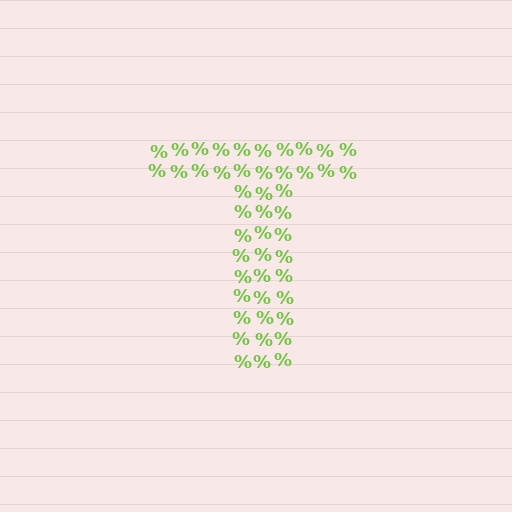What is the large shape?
The large shape is the letter T.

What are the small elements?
The small elements are percent signs.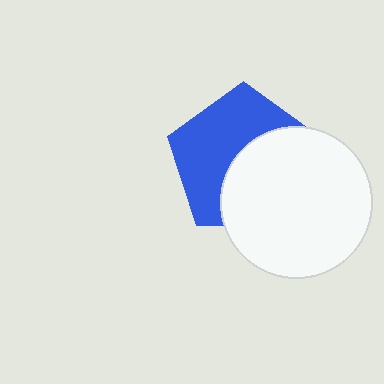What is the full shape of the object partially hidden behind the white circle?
The partially hidden object is a blue pentagon.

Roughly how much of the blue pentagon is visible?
About half of it is visible (roughly 52%).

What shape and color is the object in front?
The object in front is a white circle.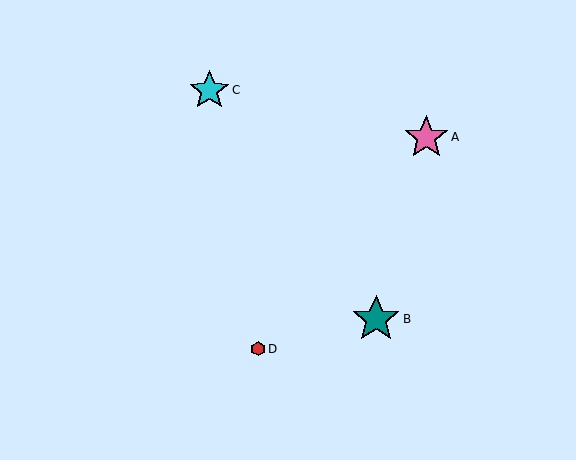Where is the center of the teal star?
The center of the teal star is at (376, 319).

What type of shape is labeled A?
Shape A is a pink star.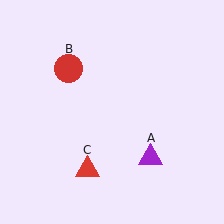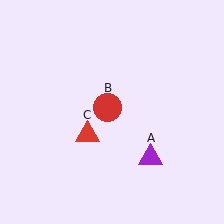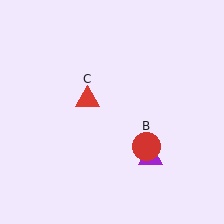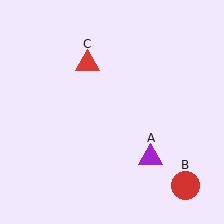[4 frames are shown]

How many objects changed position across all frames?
2 objects changed position: red circle (object B), red triangle (object C).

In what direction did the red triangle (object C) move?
The red triangle (object C) moved up.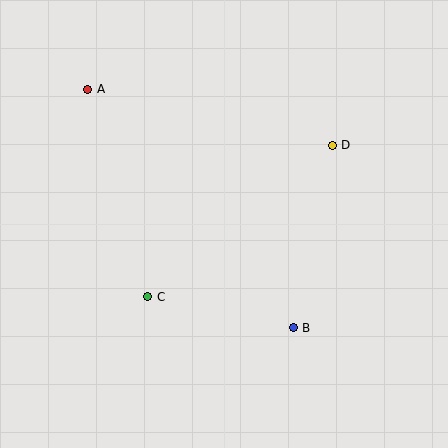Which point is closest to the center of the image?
Point C at (148, 297) is closest to the center.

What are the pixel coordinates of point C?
Point C is at (148, 297).